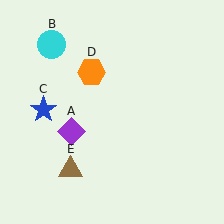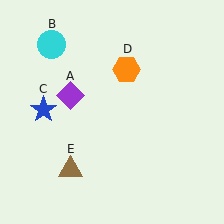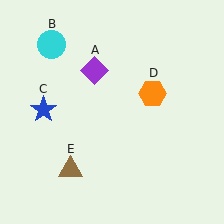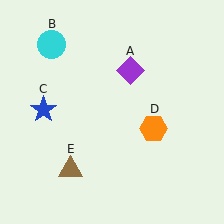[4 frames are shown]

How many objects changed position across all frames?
2 objects changed position: purple diamond (object A), orange hexagon (object D).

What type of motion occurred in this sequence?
The purple diamond (object A), orange hexagon (object D) rotated clockwise around the center of the scene.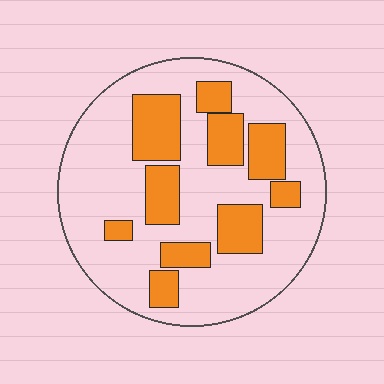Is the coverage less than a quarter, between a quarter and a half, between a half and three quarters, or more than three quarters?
Between a quarter and a half.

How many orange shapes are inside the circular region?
10.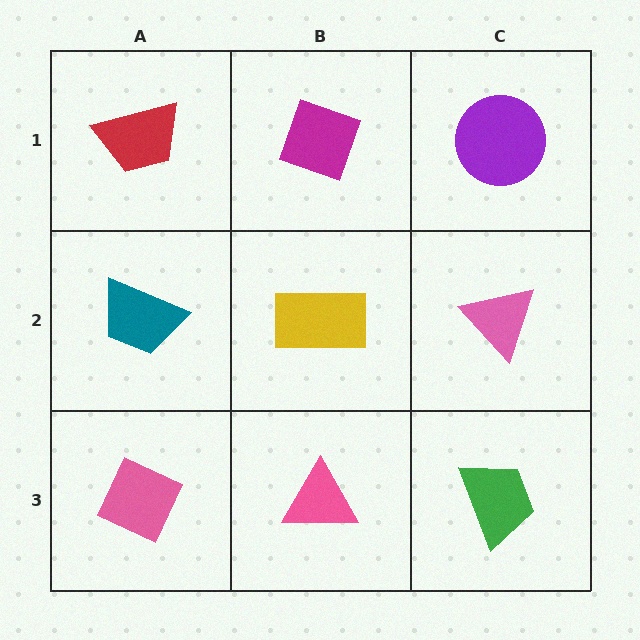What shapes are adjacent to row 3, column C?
A pink triangle (row 2, column C), a pink triangle (row 3, column B).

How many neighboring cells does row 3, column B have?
3.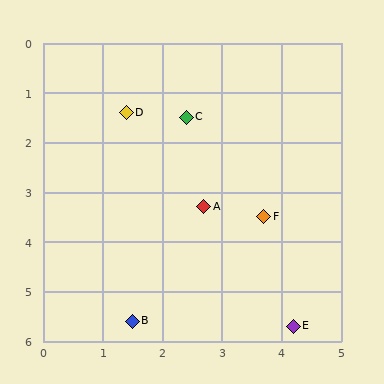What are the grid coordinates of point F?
Point F is at approximately (3.7, 3.5).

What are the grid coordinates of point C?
Point C is at approximately (2.4, 1.5).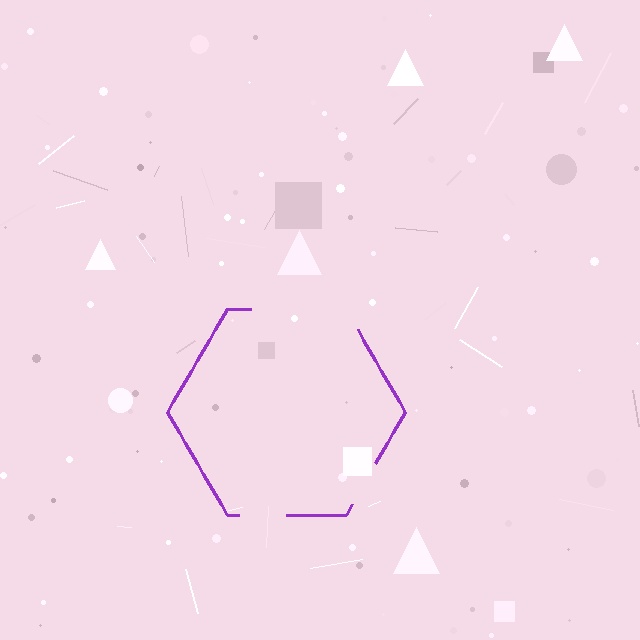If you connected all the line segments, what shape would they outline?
They would outline a hexagon.